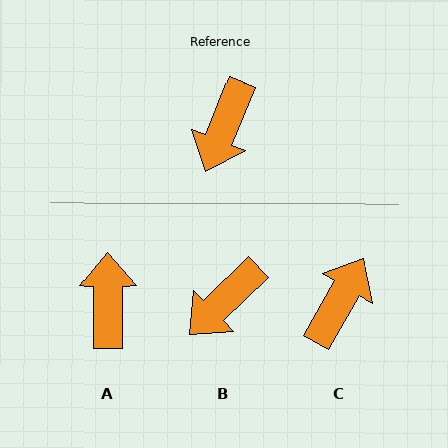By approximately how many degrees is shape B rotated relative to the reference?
Approximately 23 degrees clockwise.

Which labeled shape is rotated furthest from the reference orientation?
C, about 173 degrees away.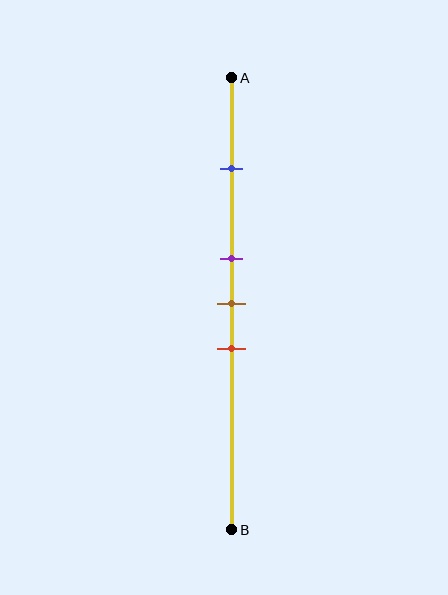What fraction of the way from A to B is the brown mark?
The brown mark is approximately 50% (0.5) of the way from A to B.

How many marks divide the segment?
There are 4 marks dividing the segment.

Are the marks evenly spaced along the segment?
No, the marks are not evenly spaced.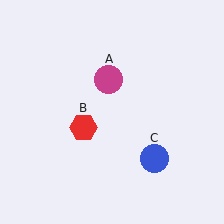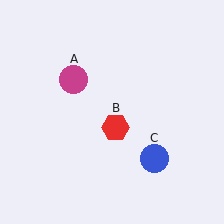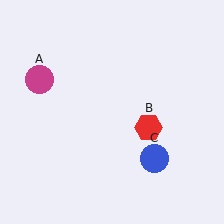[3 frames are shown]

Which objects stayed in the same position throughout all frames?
Blue circle (object C) remained stationary.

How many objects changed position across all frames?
2 objects changed position: magenta circle (object A), red hexagon (object B).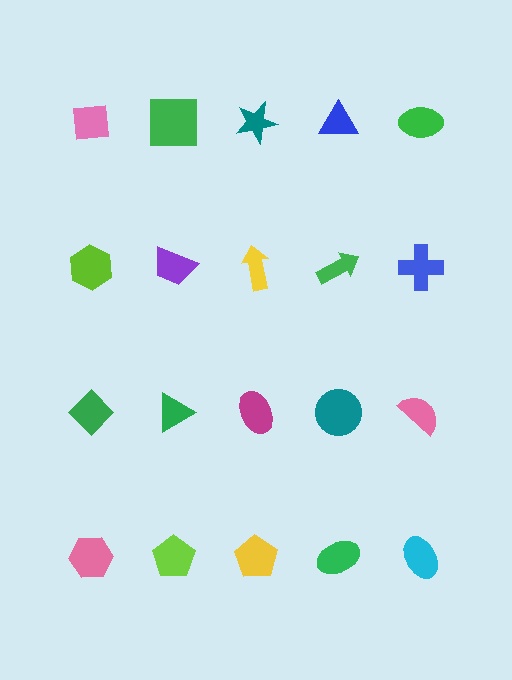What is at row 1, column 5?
A green ellipse.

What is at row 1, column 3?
A teal star.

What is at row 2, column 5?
A blue cross.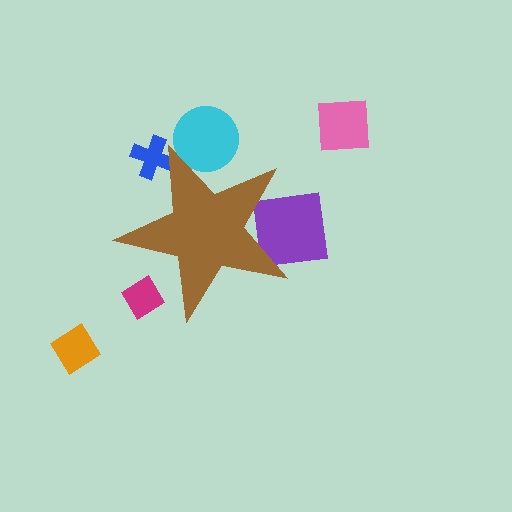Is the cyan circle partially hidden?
Yes, the cyan circle is partially hidden behind the brown star.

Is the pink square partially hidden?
No, the pink square is fully visible.